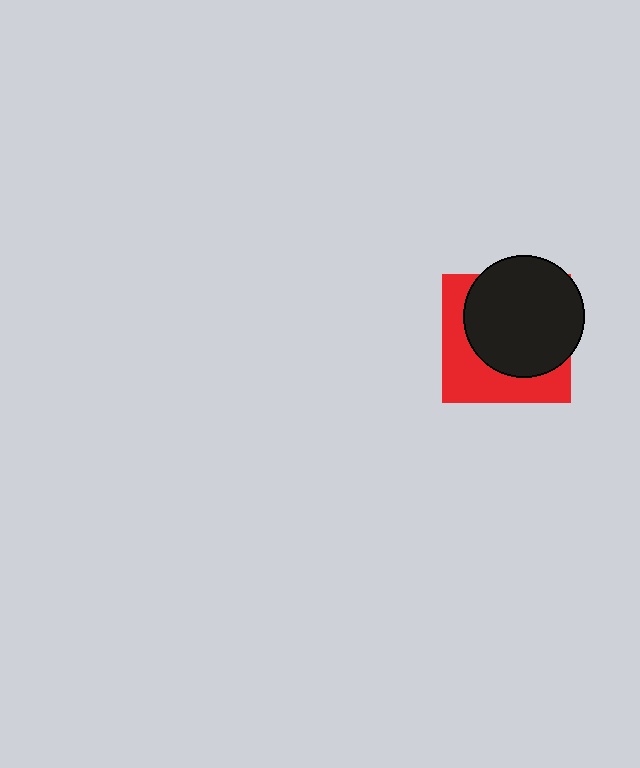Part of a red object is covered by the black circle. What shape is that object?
It is a square.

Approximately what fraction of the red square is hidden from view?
Roughly 59% of the red square is hidden behind the black circle.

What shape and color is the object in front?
The object in front is a black circle.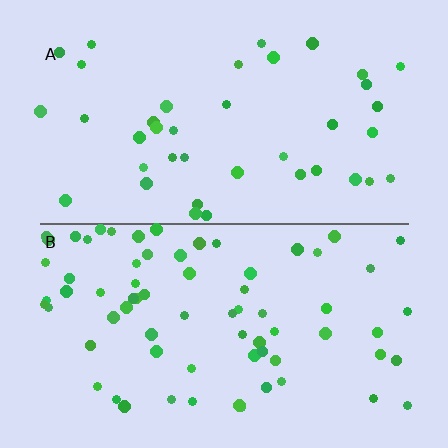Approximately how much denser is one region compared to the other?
Approximately 1.8× — region B over region A.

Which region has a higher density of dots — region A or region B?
B (the bottom).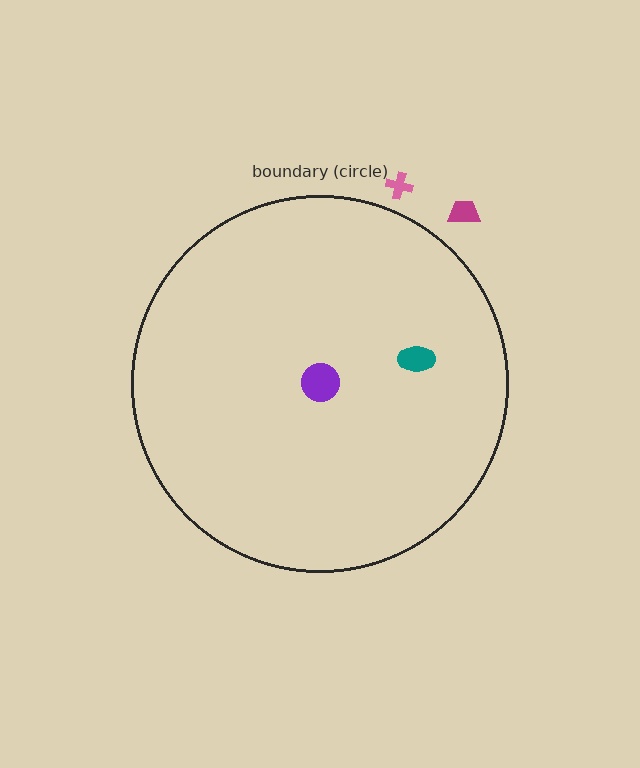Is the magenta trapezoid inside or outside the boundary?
Outside.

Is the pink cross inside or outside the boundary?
Outside.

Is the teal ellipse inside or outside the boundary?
Inside.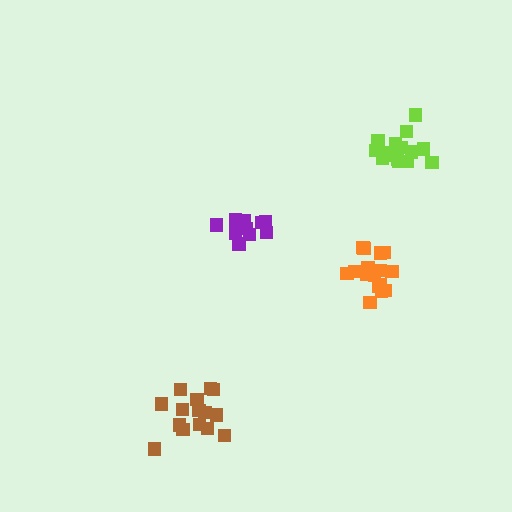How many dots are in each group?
Group 1: 17 dots, Group 2: 15 dots, Group 3: 15 dots, Group 4: 12 dots (59 total).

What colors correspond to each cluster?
The clusters are colored: orange, lime, brown, purple.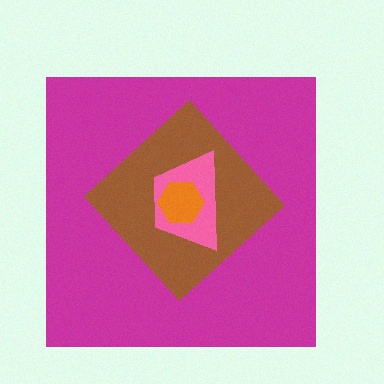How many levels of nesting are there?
4.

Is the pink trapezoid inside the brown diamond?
Yes.